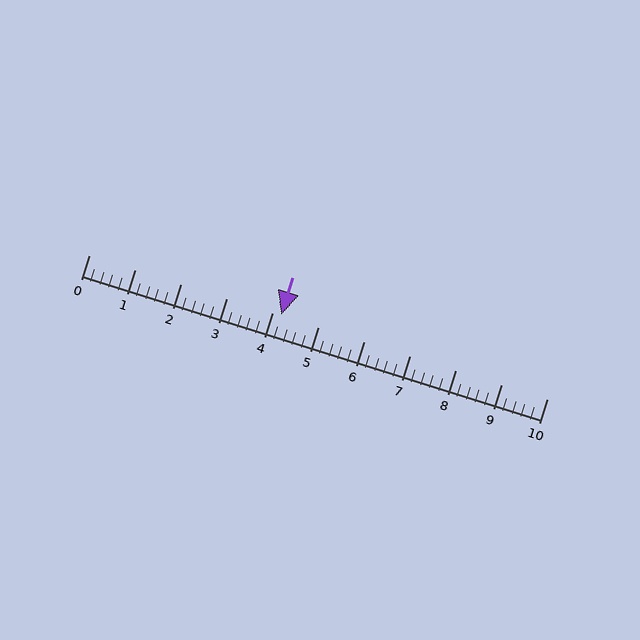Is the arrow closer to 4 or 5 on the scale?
The arrow is closer to 4.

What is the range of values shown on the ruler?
The ruler shows values from 0 to 10.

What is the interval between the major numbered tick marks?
The major tick marks are spaced 1 units apart.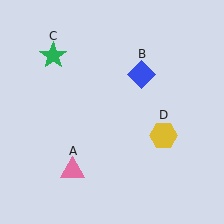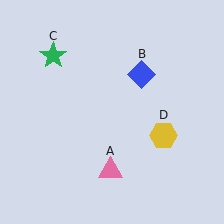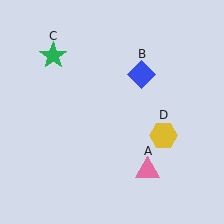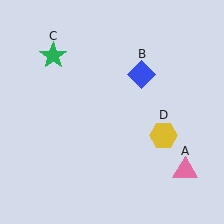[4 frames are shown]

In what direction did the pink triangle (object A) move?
The pink triangle (object A) moved right.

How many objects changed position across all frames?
1 object changed position: pink triangle (object A).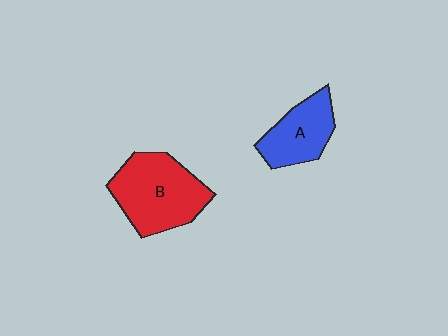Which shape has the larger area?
Shape B (red).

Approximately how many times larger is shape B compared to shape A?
Approximately 1.5 times.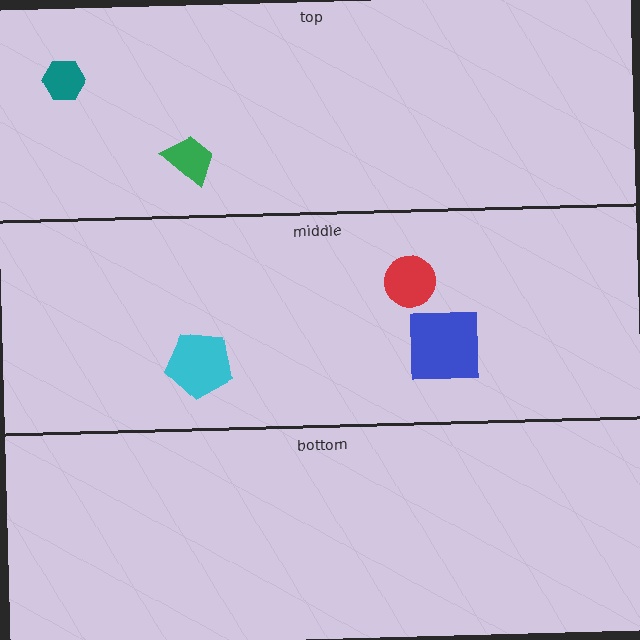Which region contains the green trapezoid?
The top region.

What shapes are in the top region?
The green trapezoid, the teal hexagon.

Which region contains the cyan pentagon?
The middle region.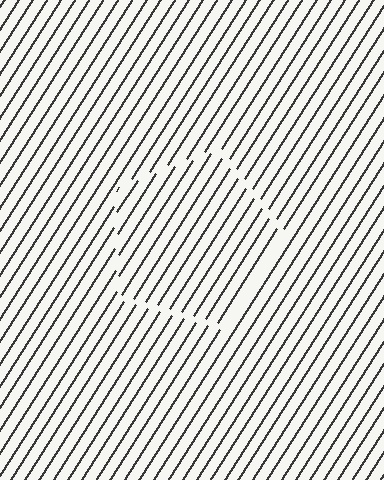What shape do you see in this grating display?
An illusory pentagon. The interior of the shape contains the same grating, shifted by half a period — the contour is defined by the phase discontinuity where line-ends from the inner and outer gratings abut.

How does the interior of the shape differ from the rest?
The interior of the shape contains the same grating, shifted by half a period — the contour is defined by the phase discontinuity where line-ends from the inner and outer gratings abut.